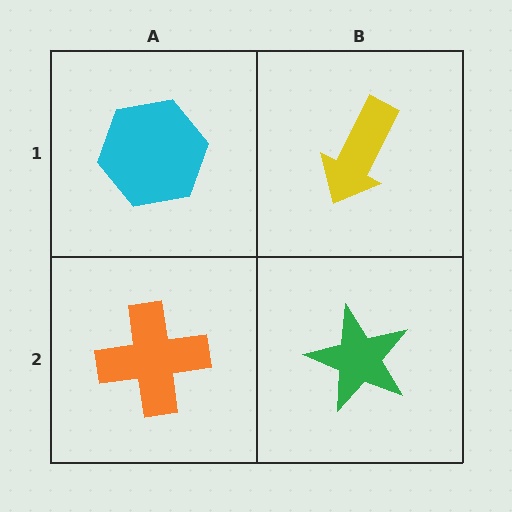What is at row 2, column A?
An orange cross.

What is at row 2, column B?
A green star.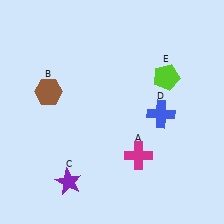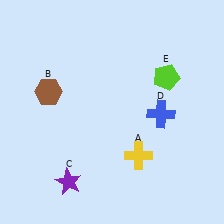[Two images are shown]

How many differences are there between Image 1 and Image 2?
There is 1 difference between the two images.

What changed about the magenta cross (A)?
In Image 1, A is magenta. In Image 2, it changed to yellow.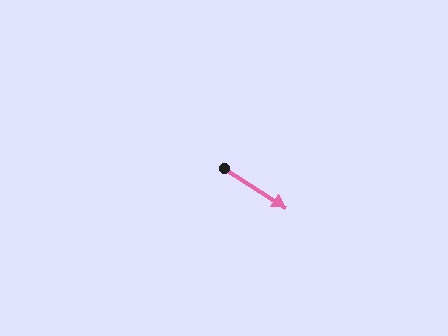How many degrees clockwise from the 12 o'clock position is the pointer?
Approximately 123 degrees.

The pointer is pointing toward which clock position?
Roughly 4 o'clock.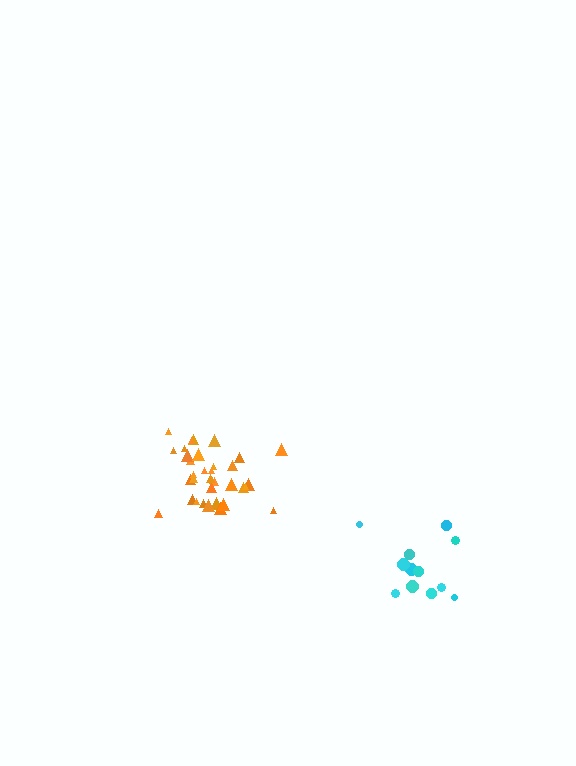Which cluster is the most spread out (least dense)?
Cyan.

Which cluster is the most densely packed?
Orange.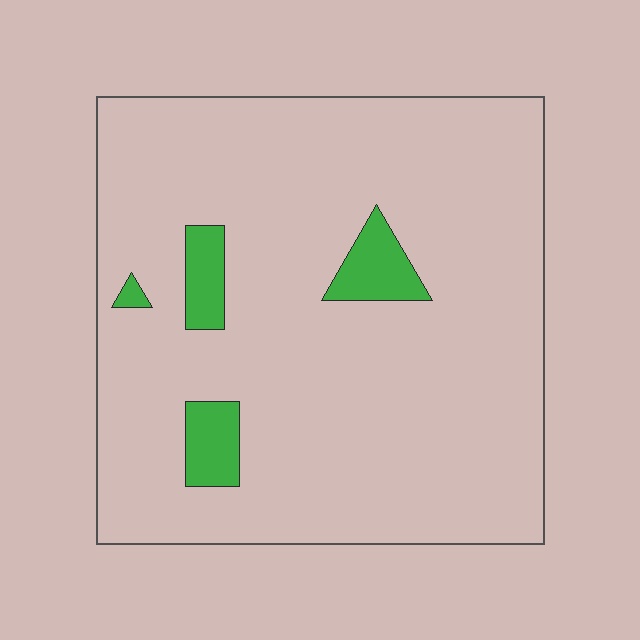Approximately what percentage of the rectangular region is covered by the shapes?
Approximately 10%.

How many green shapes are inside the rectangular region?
4.